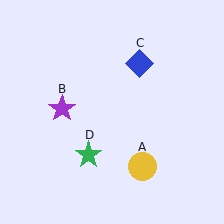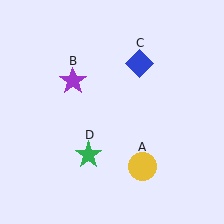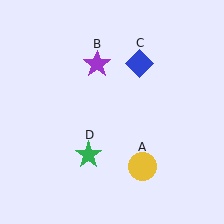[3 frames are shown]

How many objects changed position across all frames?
1 object changed position: purple star (object B).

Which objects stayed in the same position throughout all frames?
Yellow circle (object A) and blue diamond (object C) and green star (object D) remained stationary.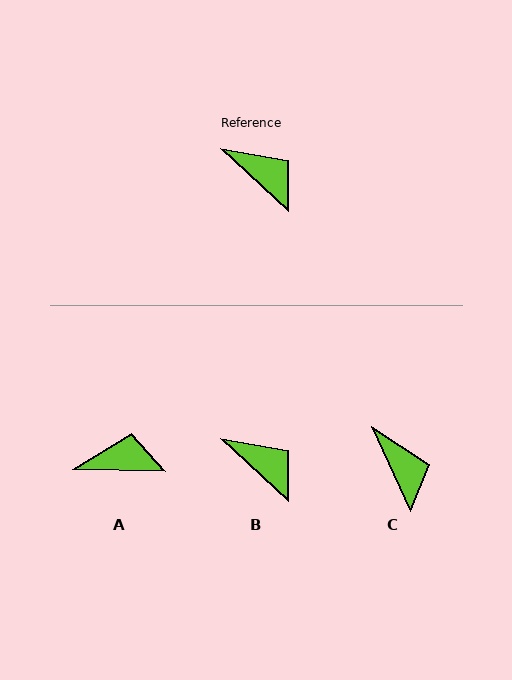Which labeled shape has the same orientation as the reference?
B.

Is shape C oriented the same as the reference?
No, it is off by about 22 degrees.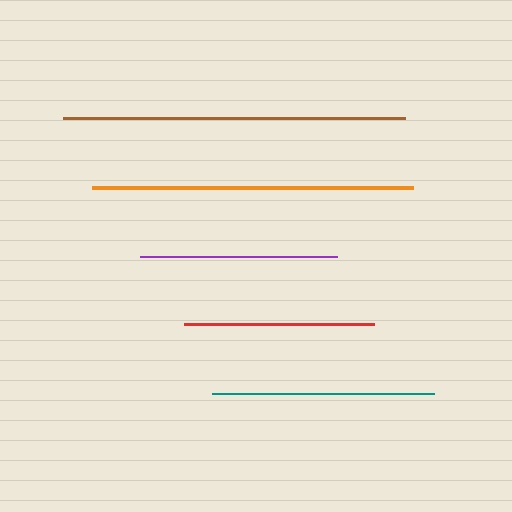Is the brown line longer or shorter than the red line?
The brown line is longer than the red line.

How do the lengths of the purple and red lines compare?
The purple and red lines are approximately the same length.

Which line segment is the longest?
The brown line is the longest at approximately 342 pixels.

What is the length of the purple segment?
The purple segment is approximately 198 pixels long.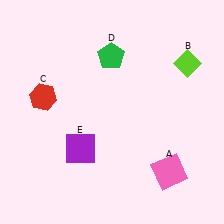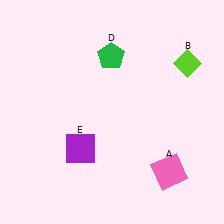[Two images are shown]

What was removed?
The red hexagon (C) was removed in Image 2.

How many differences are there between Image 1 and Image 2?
There is 1 difference between the two images.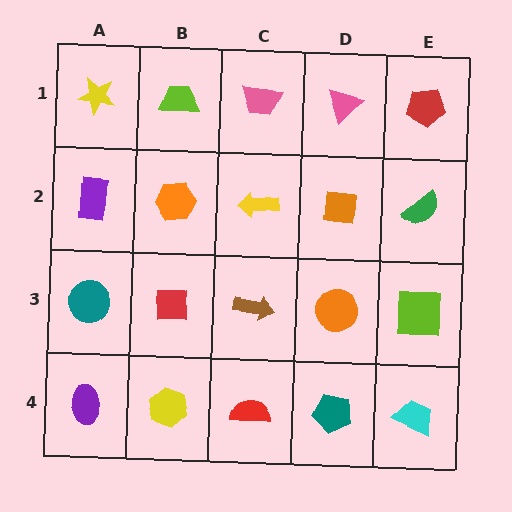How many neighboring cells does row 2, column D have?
4.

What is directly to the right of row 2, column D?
A green semicircle.